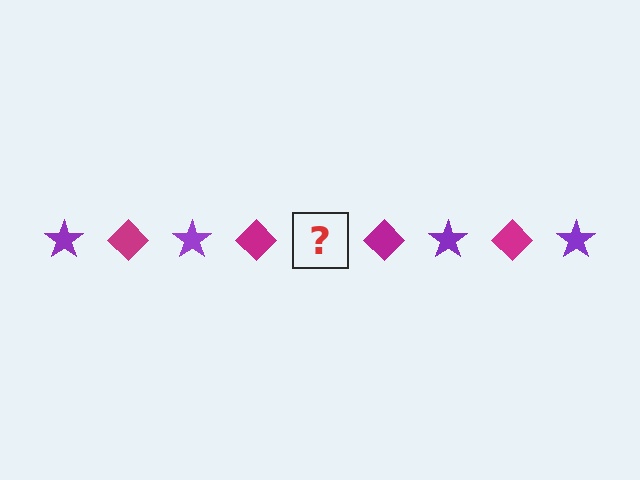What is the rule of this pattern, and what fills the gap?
The rule is that the pattern alternates between purple star and magenta diamond. The gap should be filled with a purple star.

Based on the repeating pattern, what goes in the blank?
The blank should be a purple star.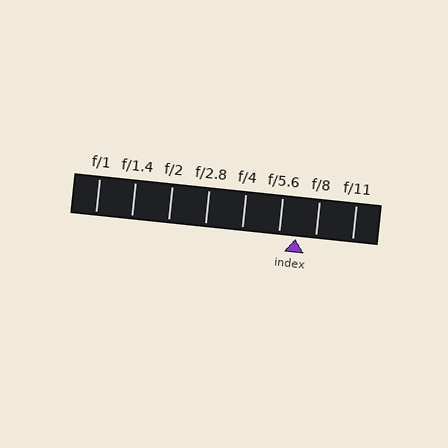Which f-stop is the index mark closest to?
The index mark is closest to f/5.6.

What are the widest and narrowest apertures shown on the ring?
The widest aperture shown is f/1 and the narrowest is f/11.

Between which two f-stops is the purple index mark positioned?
The index mark is between f/5.6 and f/8.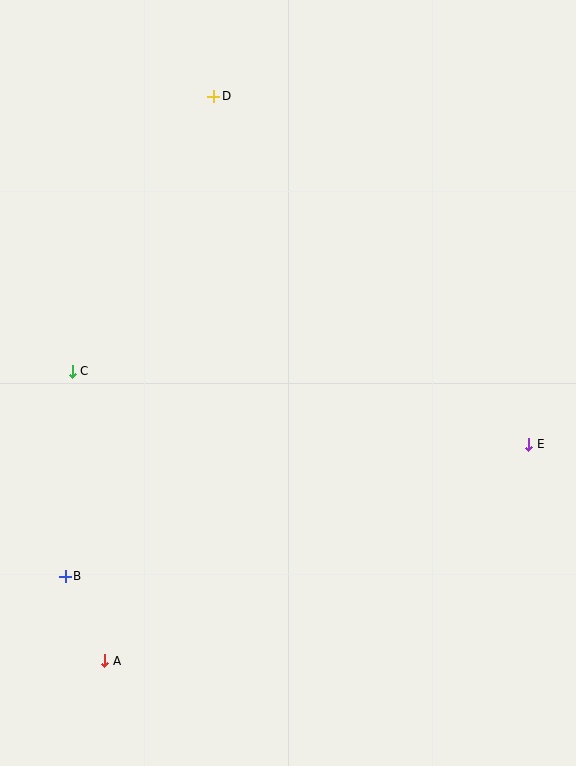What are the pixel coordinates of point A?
Point A is at (105, 661).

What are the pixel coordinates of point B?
Point B is at (65, 576).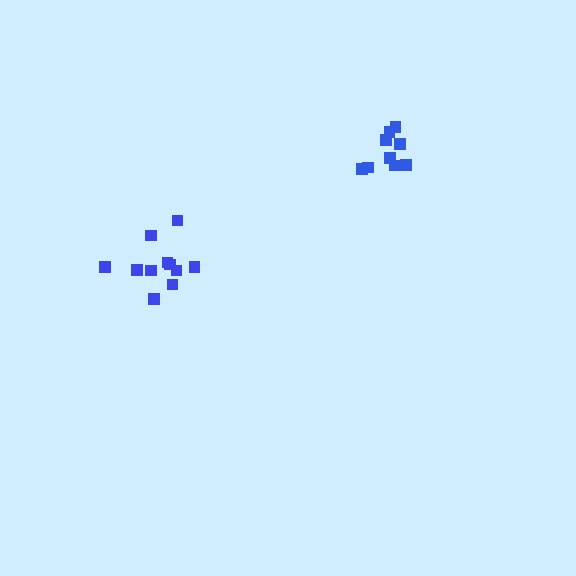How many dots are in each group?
Group 1: 11 dots, Group 2: 9 dots (20 total).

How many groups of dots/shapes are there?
There are 2 groups.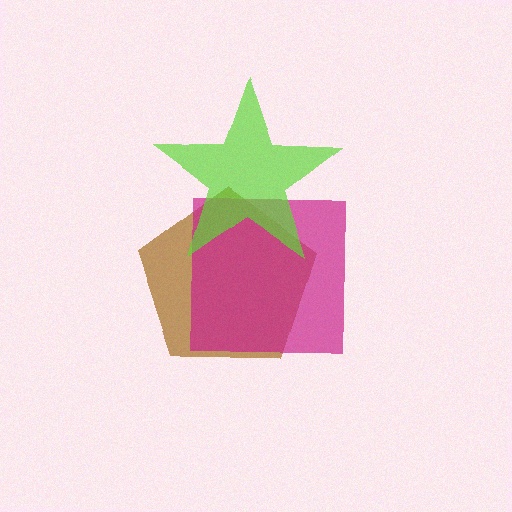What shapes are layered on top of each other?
The layered shapes are: a brown pentagon, a magenta square, a lime star.